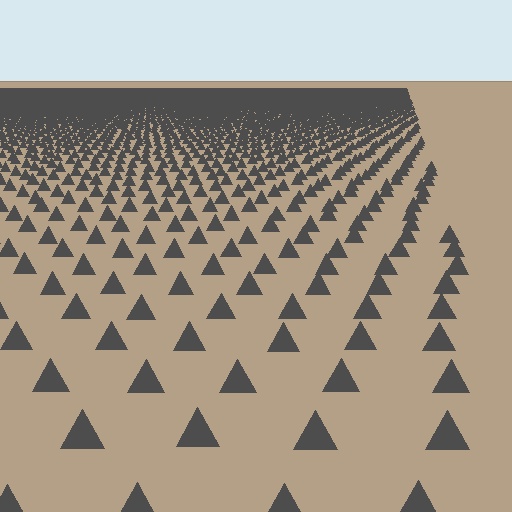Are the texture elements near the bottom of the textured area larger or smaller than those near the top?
Larger. Near the bottom, elements are closer to the viewer and appear at a bigger on-screen size.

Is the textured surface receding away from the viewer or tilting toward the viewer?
The surface is receding away from the viewer. Texture elements get smaller and denser toward the top.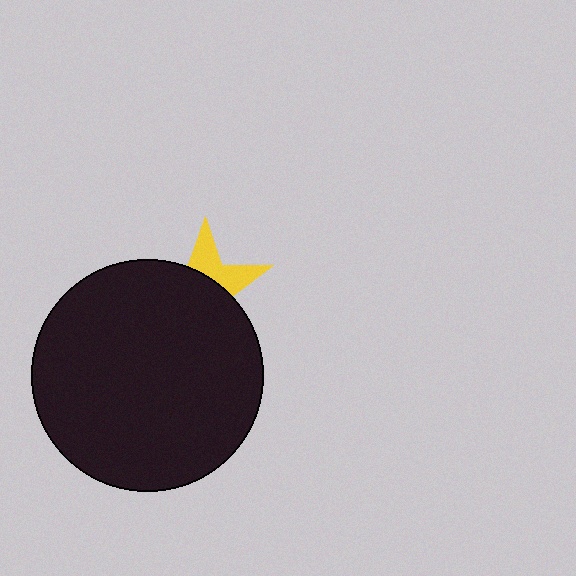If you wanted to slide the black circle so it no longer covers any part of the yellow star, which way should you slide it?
Slide it down — that is the most direct way to separate the two shapes.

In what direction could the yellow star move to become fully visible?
The yellow star could move up. That would shift it out from behind the black circle entirely.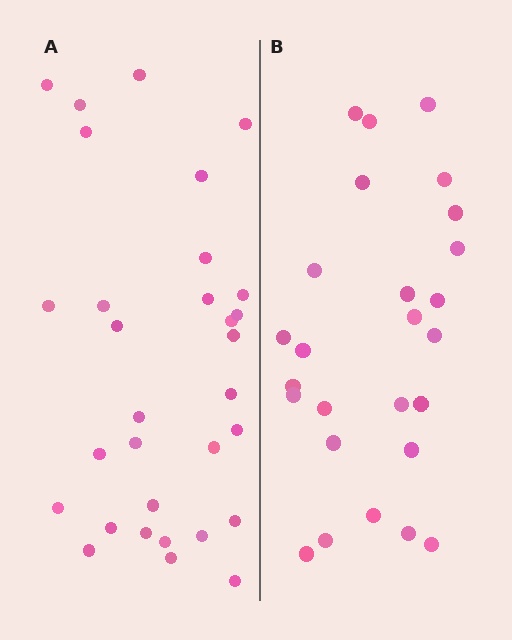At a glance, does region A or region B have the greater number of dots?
Region A (the left region) has more dots.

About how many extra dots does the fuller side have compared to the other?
Region A has about 5 more dots than region B.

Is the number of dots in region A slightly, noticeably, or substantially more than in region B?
Region A has only slightly more — the two regions are fairly close. The ratio is roughly 1.2 to 1.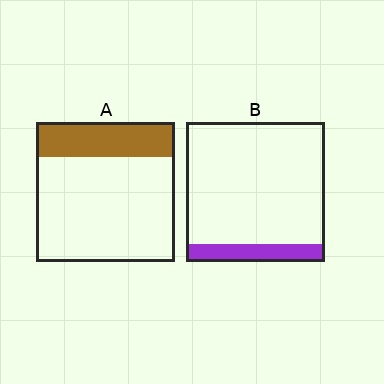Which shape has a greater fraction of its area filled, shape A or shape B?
Shape A.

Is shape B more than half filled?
No.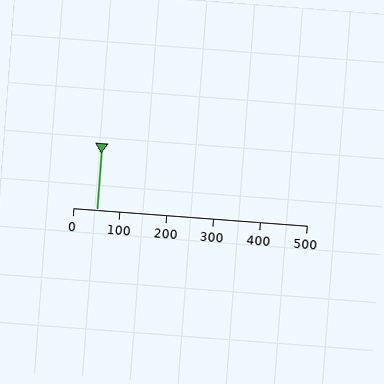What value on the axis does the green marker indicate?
The marker indicates approximately 50.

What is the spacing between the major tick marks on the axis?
The major ticks are spaced 100 apart.